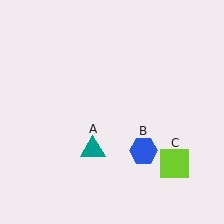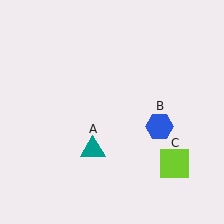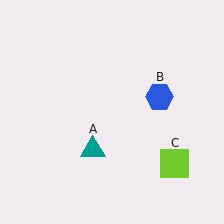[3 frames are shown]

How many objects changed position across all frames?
1 object changed position: blue hexagon (object B).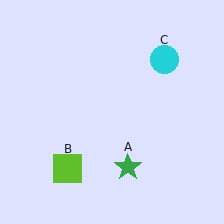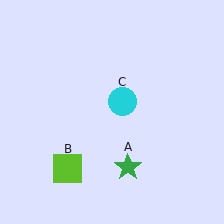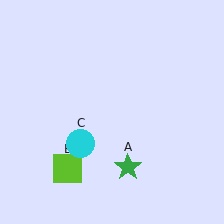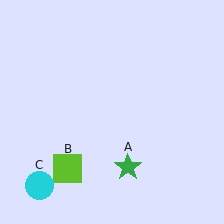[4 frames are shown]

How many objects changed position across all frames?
1 object changed position: cyan circle (object C).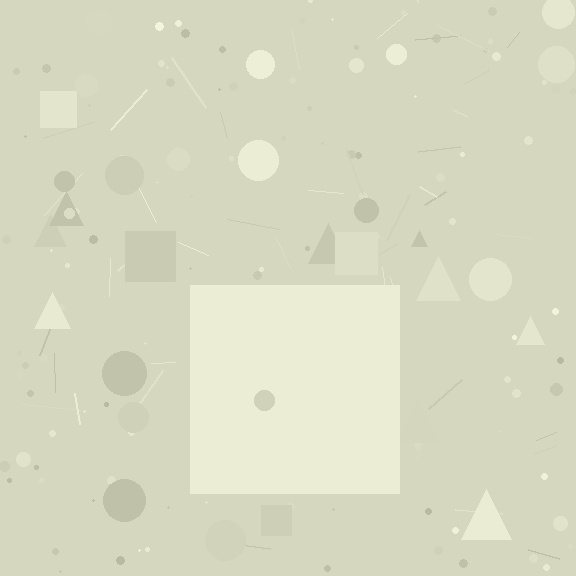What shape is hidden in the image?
A square is hidden in the image.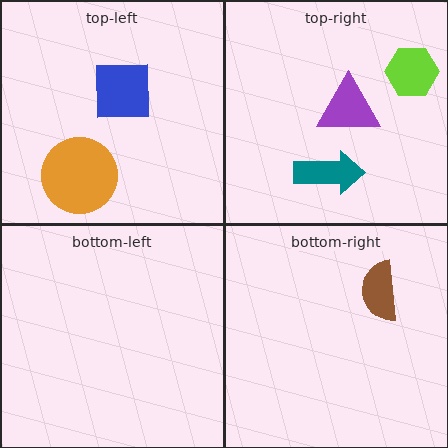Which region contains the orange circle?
The top-left region.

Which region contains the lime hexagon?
The top-right region.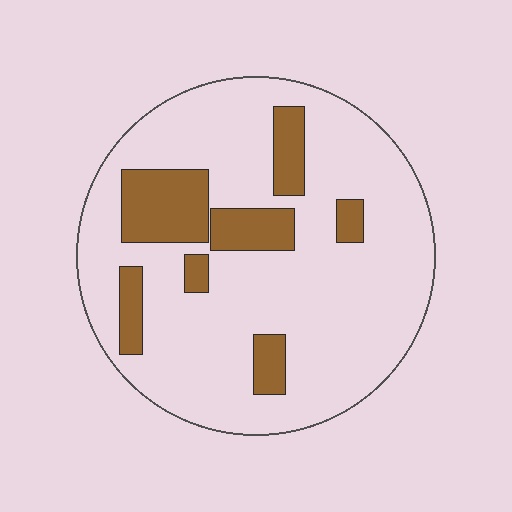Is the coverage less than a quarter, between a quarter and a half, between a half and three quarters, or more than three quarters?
Less than a quarter.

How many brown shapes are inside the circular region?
7.